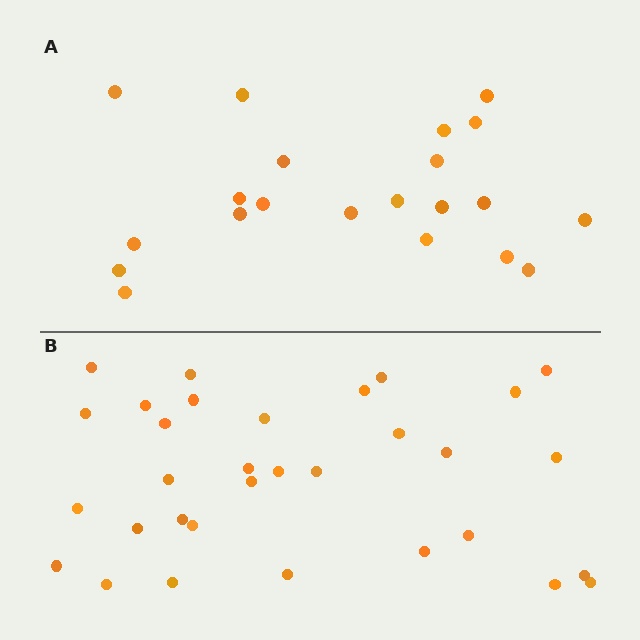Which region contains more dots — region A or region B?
Region B (the bottom region) has more dots.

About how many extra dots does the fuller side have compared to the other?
Region B has roughly 12 or so more dots than region A.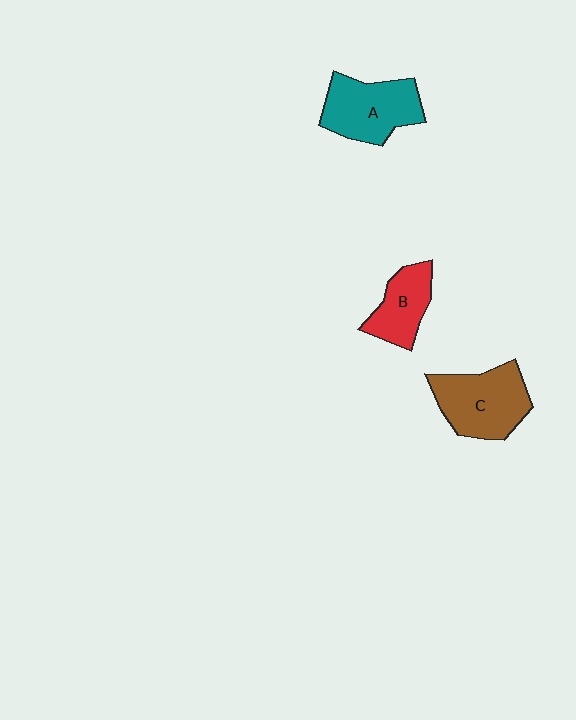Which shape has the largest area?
Shape C (brown).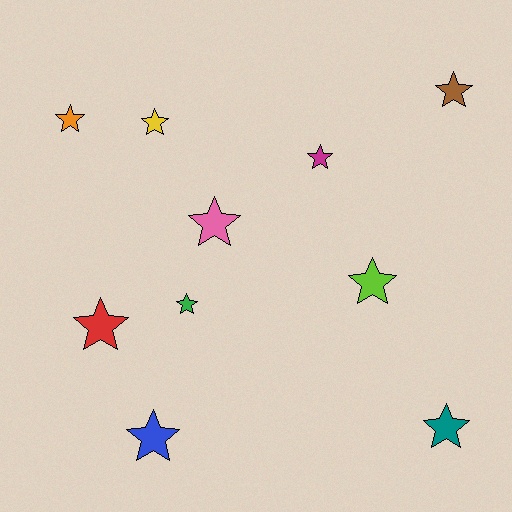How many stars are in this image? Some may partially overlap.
There are 10 stars.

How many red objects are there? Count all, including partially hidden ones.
There is 1 red object.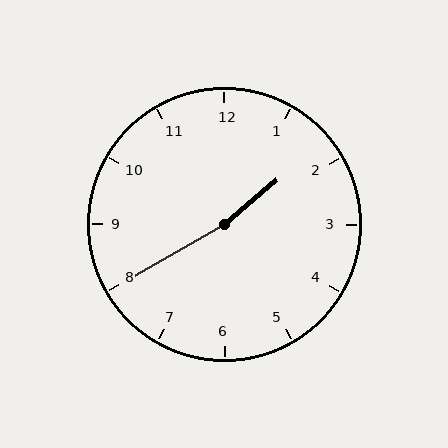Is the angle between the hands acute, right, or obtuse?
It is obtuse.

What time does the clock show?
1:40.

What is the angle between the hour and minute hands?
Approximately 170 degrees.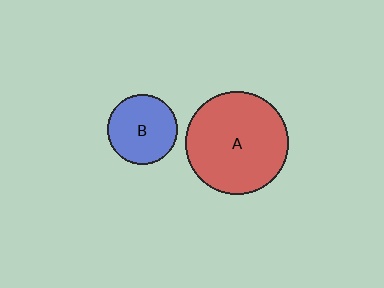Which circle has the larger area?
Circle A (red).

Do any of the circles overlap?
No, none of the circles overlap.